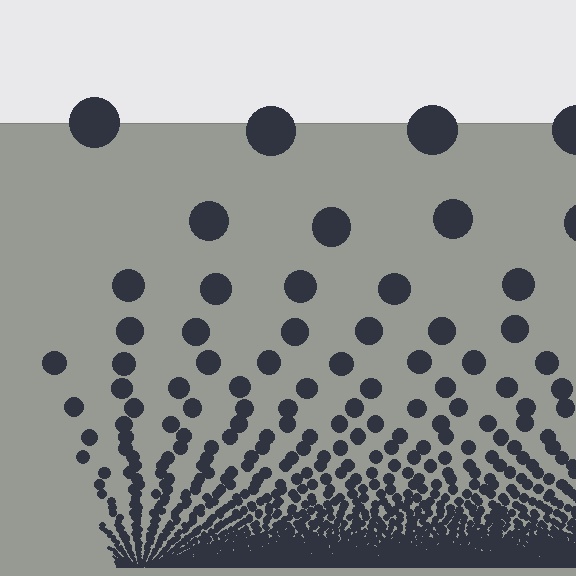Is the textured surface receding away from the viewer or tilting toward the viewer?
The surface appears to tilt toward the viewer. Texture elements get larger and sparser toward the top.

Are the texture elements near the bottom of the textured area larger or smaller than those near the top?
Smaller. The gradient is inverted — elements near the bottom are smaller and denser.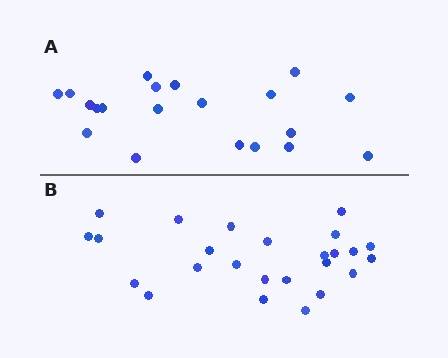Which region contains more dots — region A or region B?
Region B (the bottom region) has more dots.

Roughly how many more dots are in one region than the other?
Region B has about 5 more dots than region A.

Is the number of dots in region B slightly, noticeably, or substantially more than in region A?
Region B has noticeably more, but not dramatically so. The ratio is roughly 1.2 to 1.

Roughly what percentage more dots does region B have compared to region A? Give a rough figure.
About 25% more.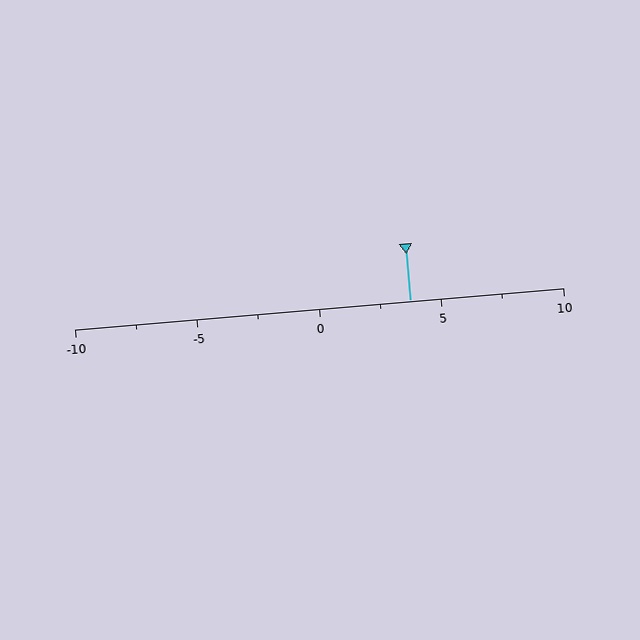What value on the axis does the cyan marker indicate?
The marker indicates approximately 3.8.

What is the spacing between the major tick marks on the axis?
The major ticks are spaced 5 apart.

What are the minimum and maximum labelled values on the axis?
The axis runs from -10 to 10.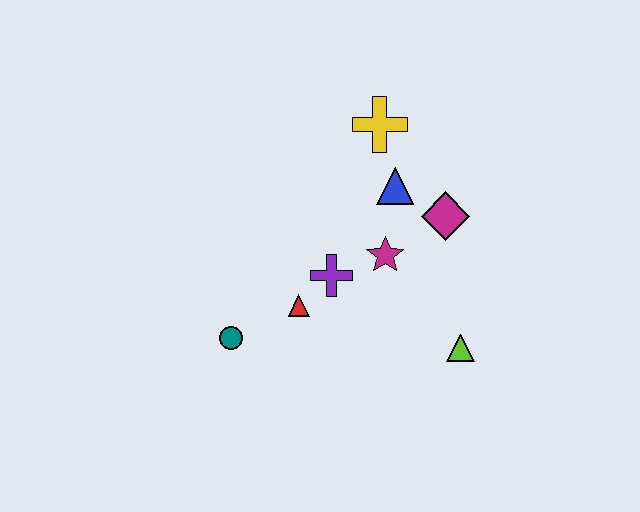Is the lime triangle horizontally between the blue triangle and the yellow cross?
No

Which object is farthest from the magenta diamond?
The teal circle is farthest from the magenta diamond.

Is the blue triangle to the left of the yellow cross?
No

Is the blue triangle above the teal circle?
Yes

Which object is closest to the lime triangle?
The magenta star is closest to the lime triangle.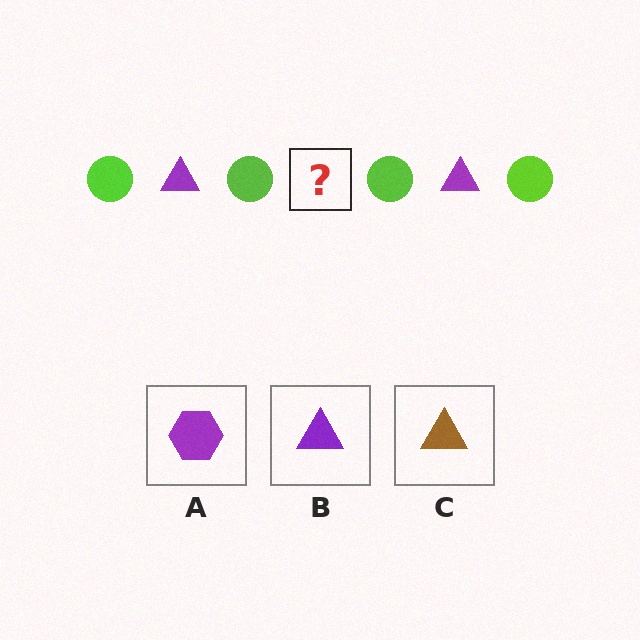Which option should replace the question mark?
Option B.